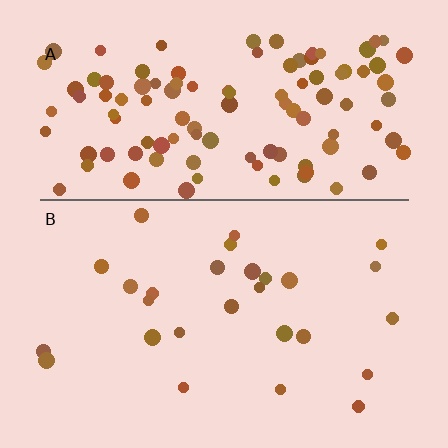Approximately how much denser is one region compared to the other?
Approximately 4.3× — region A over region B.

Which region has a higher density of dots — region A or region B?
A (the top).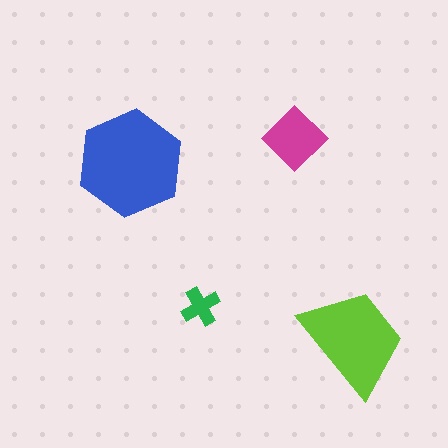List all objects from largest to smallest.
The blue hexagon, the lime trapezoid, the magenta diamond, the green cross.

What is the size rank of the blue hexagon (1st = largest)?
1st.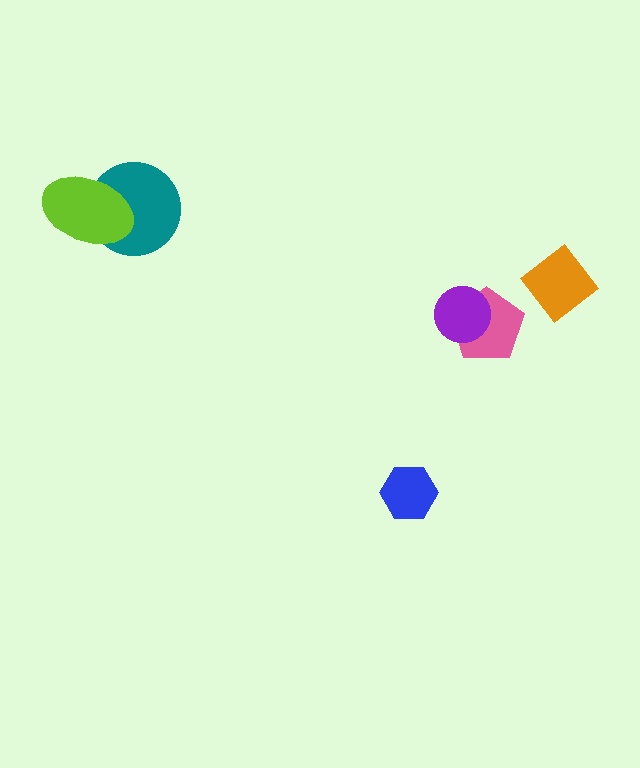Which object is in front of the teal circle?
The lime ellipse is in front of the teal circle.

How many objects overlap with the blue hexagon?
0 objects overlap with the blue hexagon.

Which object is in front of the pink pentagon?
The purple circle is in front of the pink pentagon.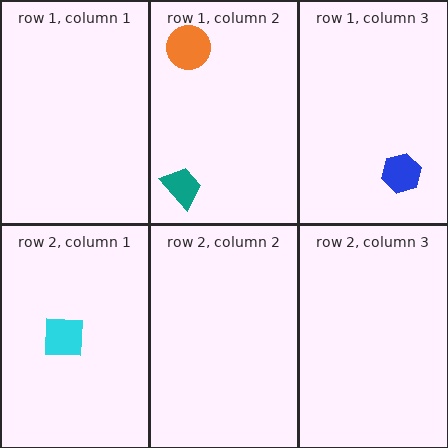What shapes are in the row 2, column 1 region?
The cyan square.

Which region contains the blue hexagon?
The row 1, column 3 region.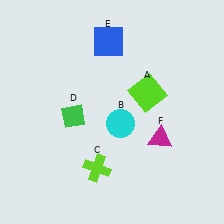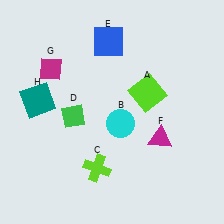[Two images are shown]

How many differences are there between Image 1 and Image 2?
There are 2 differences between the two images.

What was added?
A magenta diamond (G), a teal square (H) were added in Image 2.